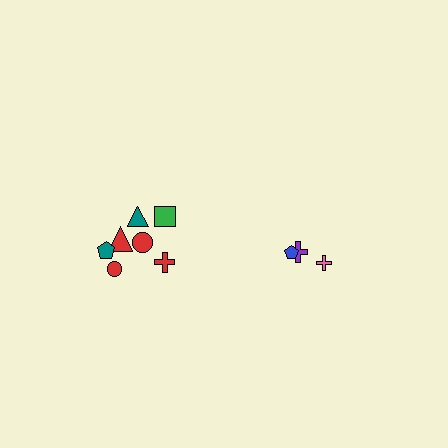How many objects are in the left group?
There are 7 objects.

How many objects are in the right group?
There are 3 objects.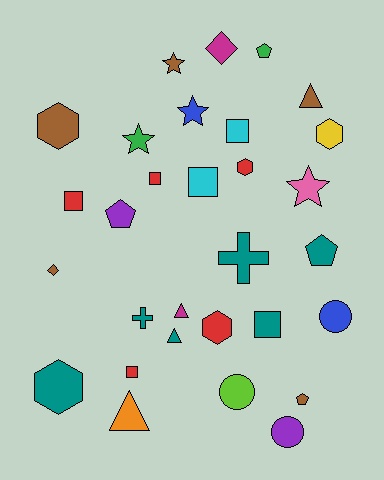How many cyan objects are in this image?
There are 2 cyan objects.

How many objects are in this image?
There are 30 objects.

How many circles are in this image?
There are 3 circles.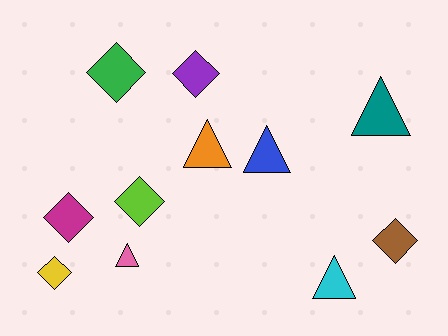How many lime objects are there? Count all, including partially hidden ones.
There is 1 lime object.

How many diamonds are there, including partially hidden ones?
There are 6 diamonds.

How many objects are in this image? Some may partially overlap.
There are 11 objects.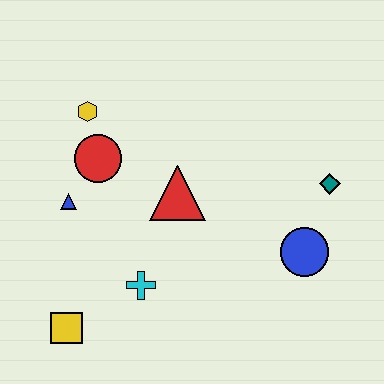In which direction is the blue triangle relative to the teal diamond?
The blue triangle is to the left of the teal diamond.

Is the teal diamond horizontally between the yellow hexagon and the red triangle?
No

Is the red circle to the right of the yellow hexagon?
Yes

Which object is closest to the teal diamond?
The blue circle is closest to the teal diamond.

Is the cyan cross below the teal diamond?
Yes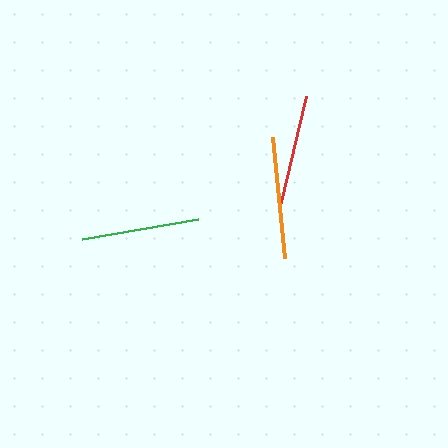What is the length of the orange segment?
The orange segment is approximately 122 pixels long.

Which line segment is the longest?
The orange line is the longest at approximately 122 pixels.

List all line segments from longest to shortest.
From longest to shortest: orange, green, red.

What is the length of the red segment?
The red segment is approximately 113 pixels long.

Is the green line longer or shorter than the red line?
The green line is longer than the red line.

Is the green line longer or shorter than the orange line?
The orange line is longer than the green line.